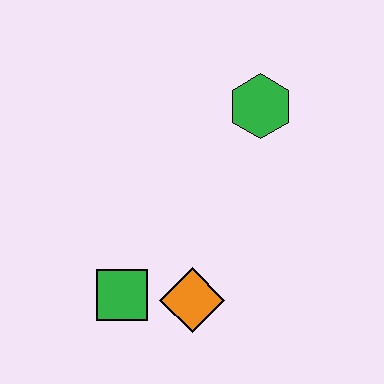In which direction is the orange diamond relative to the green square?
The orange diamond is to the right of the green square.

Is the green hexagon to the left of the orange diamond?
No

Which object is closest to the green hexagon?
The orange diamond is closest to the green hexagon.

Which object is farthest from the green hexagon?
The green square is farthest from the green hexagon.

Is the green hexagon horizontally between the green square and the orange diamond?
No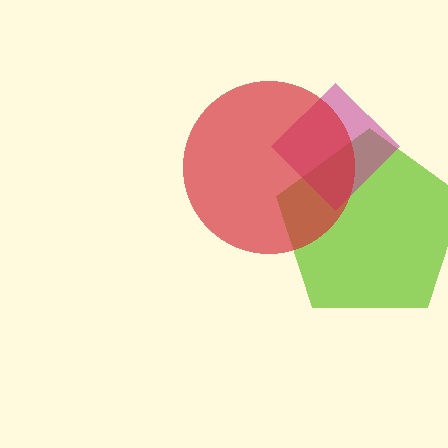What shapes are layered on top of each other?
The layered shapes are: a lime pentagon, a magenta diamond, a red circle.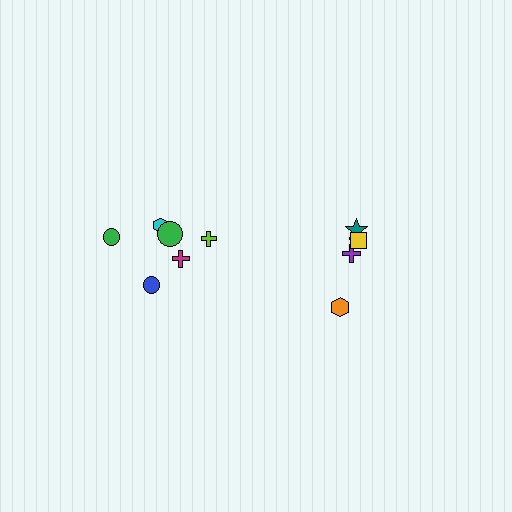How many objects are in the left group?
There are 6 objects.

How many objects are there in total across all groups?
There are 10 objects.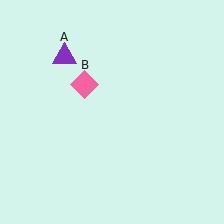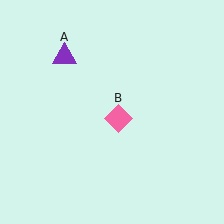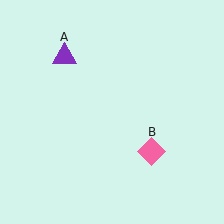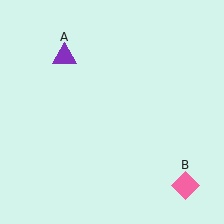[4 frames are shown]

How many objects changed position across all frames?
1 object changed position: pink diamond (object B).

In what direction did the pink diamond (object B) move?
The pink diamond (object B) moved down and to the right.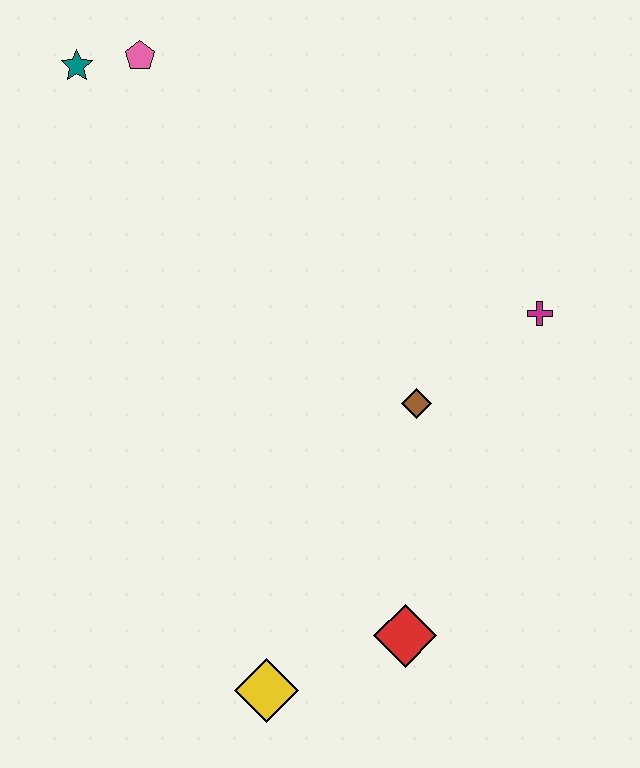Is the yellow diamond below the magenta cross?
Yes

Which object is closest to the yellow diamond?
The red diamond is closest to the yellow diamond.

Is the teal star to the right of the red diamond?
No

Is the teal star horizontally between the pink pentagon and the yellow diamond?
No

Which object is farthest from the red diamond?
The teal star is farthest from the red diamond.